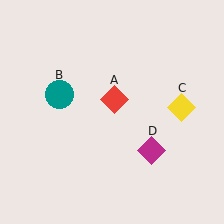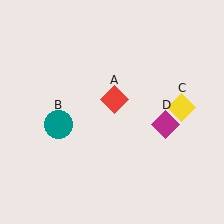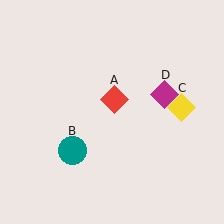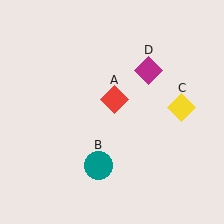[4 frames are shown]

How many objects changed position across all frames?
2 objects changed position: teal circle (object B), magenta diamond (object D).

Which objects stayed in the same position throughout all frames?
Red diamond (object A) and yellow diamond (object C) remained stationary.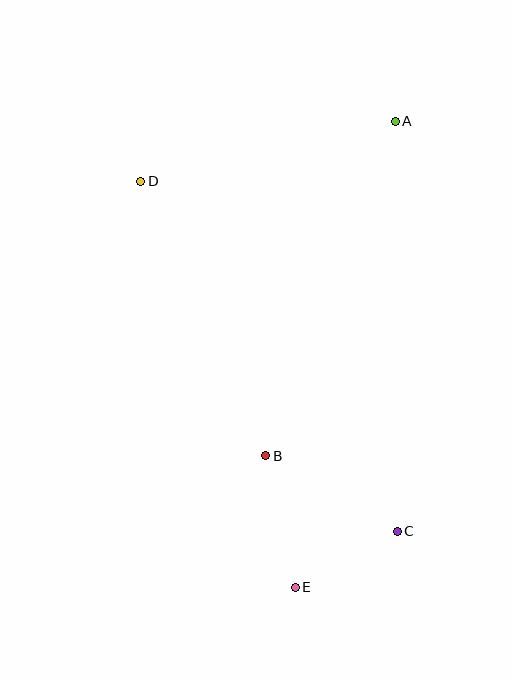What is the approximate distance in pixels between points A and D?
The distance between A and D is approximately 262 pixels.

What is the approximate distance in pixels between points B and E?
The distance between B and E is approximately 135 pixels.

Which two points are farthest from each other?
Points A and E are farthest from each other.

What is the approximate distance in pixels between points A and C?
The distance between A and C is approximately 410 pixels.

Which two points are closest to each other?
Points C and E are closest to each other.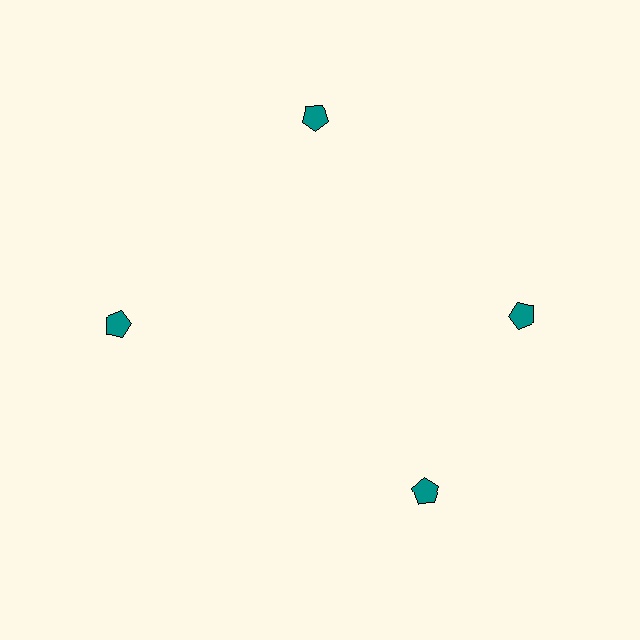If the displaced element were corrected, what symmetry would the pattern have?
It would have 4-fold rotational symmetry — the pattern would map onto itself every 90 degrees.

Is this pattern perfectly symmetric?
No. The 4 teal pentagons are arranged in a ring, but one element near the 6 o'clock position is rotated out of alignment along the ring, breaking the 4-fold rotational symmetry.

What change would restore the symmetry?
The symmetry would be restored by rotating it back into even spacing with its neighbors so that all 4 pentagons sit at equal angles and equal distance from the center.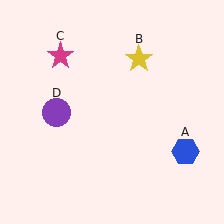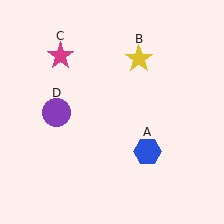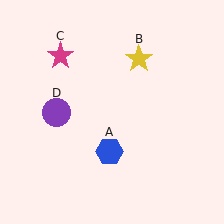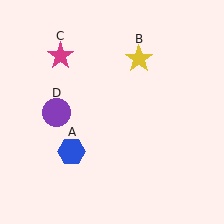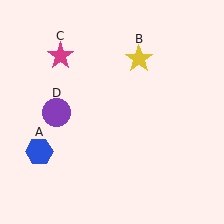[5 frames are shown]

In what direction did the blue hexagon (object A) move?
The blue hexagon (object A) moved left.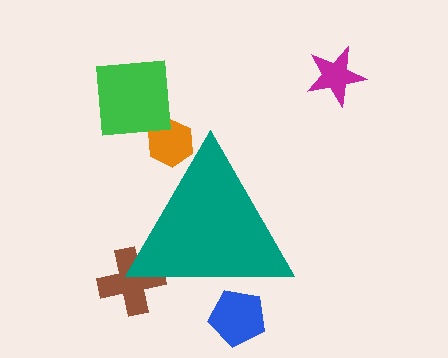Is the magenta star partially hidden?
No, the magenta star is fully visible.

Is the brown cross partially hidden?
Yes, the brown cross is partially hidden behind the teal triangle.